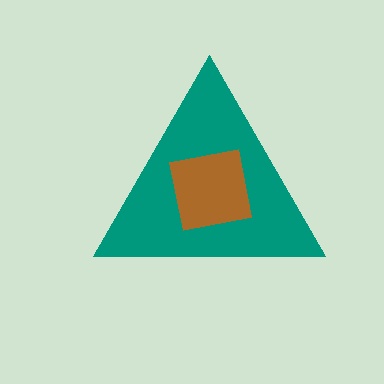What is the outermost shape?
The teal triangle.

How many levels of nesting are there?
2.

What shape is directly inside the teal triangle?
The brown square.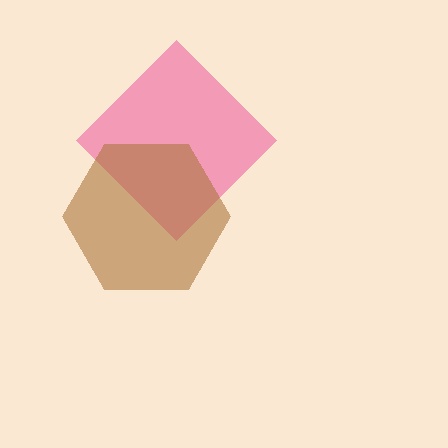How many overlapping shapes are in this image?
There are 2 overlapping shapes in the image.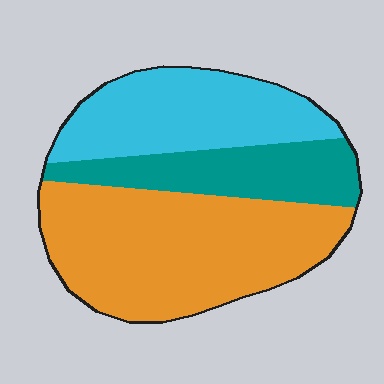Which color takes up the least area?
Teal, at roughly 20%.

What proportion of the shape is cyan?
Cyan covers around 30% of the shape.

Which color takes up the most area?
Orange, at roughly 50%.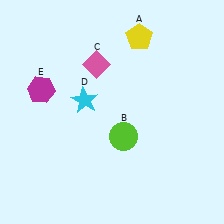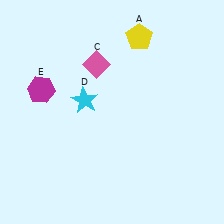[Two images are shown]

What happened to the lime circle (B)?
The lime circle (B) was removed in Image 2. It was in the bottom-right area of Image 1.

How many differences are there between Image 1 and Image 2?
There is 1 difference between the two images.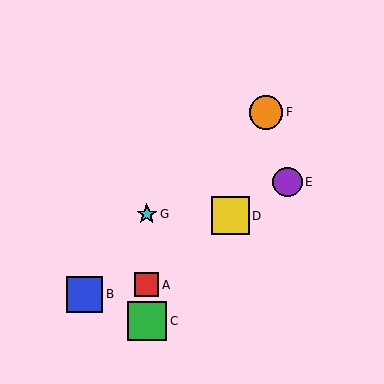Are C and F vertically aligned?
No, C is at x≈147 and F is at x≈266.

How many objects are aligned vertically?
3 objects (A, C, G) are aligned vertically.